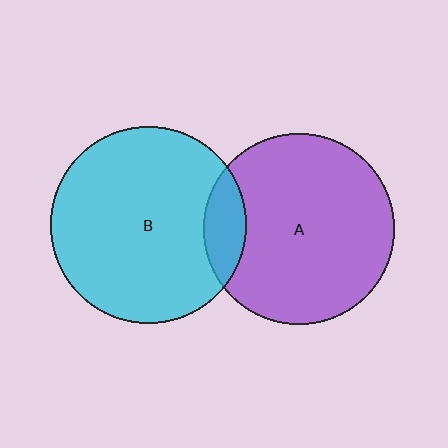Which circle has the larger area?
Circle B (cyan).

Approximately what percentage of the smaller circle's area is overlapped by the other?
Approximately 10%.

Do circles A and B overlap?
Yes.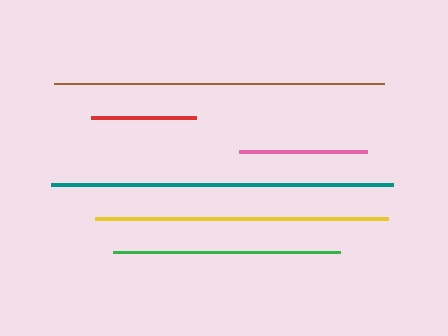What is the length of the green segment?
The green segment is approximately 227 pixels long.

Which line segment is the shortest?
The red line is the shortest at approximately 105 pixels.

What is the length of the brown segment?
The brown segment is approximately 330 pixels long.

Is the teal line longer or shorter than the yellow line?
The teal line is longer than the yellow line.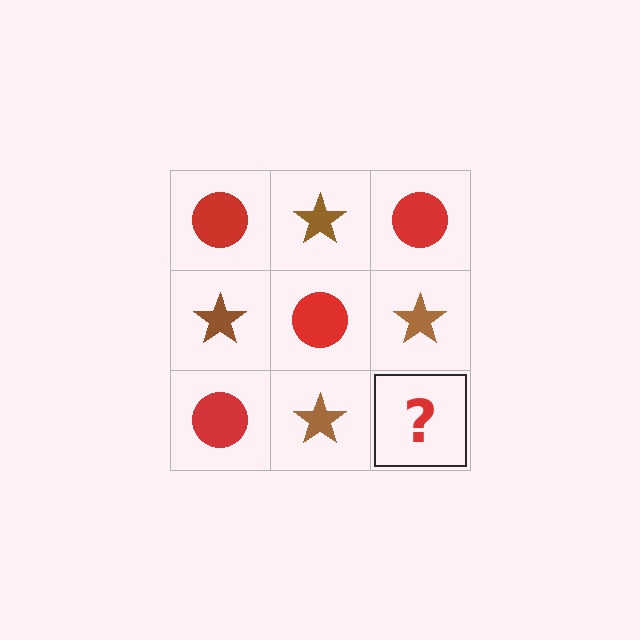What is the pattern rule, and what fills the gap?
The rule is that it alternates red circle and brown star in a checkerboard pattern. The gap should be filled with a red circle.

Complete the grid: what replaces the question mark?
The question mark should be replaced with a red circle.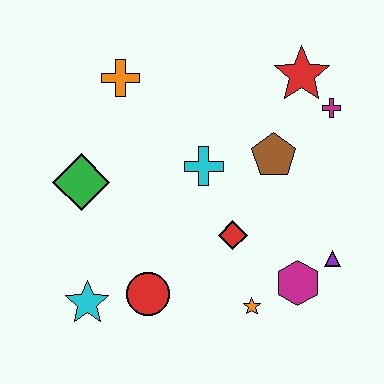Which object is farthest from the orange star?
The orange cross is farthest from the orange star.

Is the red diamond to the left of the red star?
Yes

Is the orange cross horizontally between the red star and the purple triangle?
No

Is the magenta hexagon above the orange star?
Yes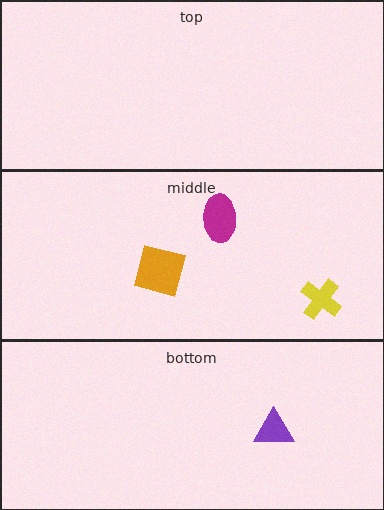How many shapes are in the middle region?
3.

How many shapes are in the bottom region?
1.